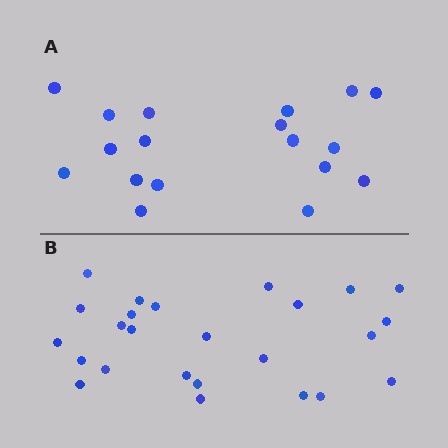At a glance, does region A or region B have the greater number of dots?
Region B (the bottom region) has more dots.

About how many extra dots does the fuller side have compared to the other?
Region B has roughly 8 or so more dots than region A.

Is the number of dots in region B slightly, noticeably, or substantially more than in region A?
Region B has noticeably more, but not dramatically so. The ratio is roughly 1.4 to 1.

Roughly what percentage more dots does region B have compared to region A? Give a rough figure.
About 40% more.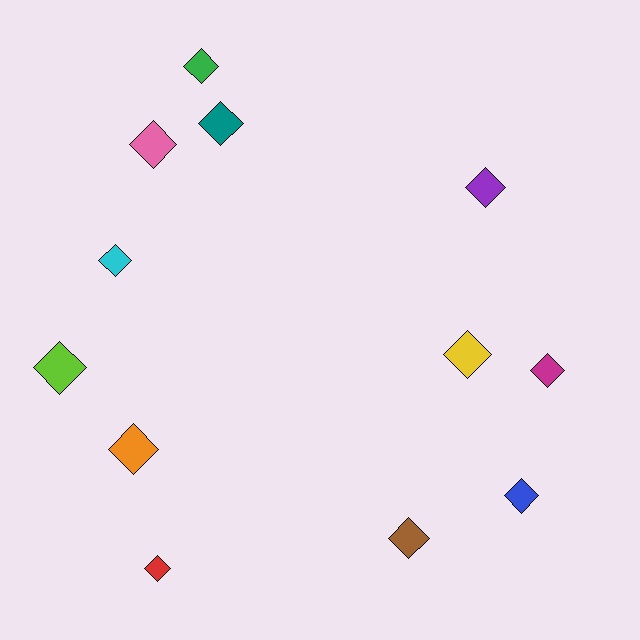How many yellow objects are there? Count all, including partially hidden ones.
There is 1 yellow object.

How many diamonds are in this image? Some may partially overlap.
There are 12 diamonds.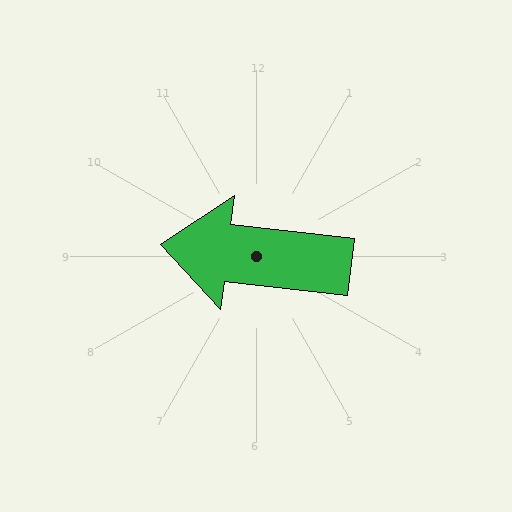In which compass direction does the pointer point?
West.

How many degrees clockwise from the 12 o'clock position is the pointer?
Approximately 277 degrees.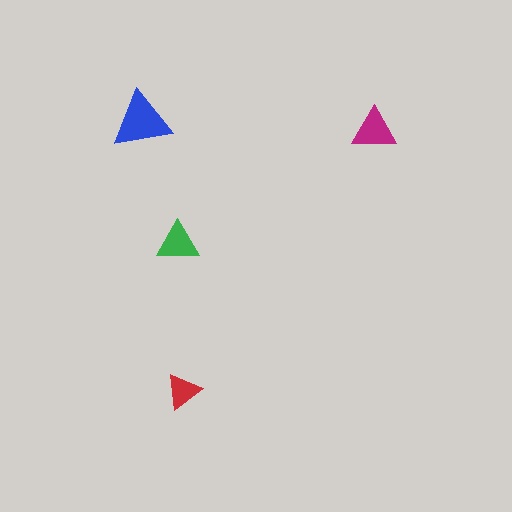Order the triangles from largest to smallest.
the blue one, the magenta one, the green one, the red one.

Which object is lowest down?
The red triangle is bottommost.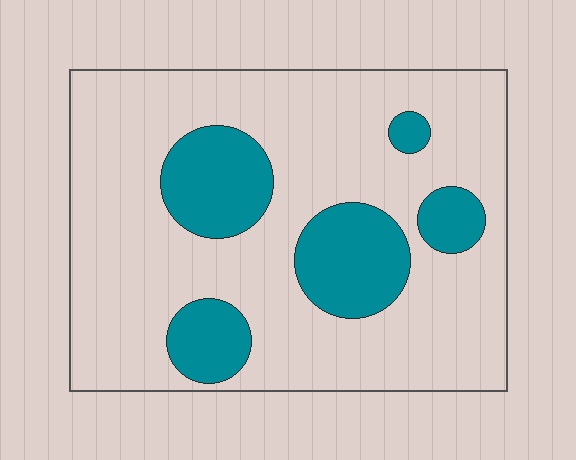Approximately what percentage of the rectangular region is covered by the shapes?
Approximately 20%.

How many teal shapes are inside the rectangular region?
5.